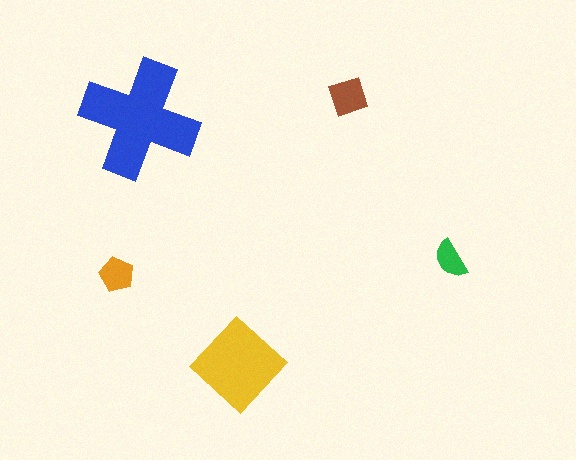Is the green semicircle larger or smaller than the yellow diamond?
Smaller.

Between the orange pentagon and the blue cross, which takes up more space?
The blue cross.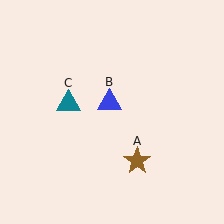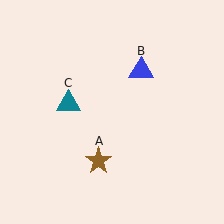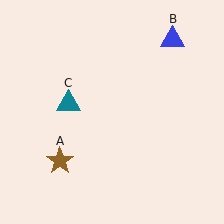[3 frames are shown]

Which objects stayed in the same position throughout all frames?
Teal triangle (object C) remained stationary.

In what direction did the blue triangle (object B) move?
The blue triangle (object B) moved up and to the right.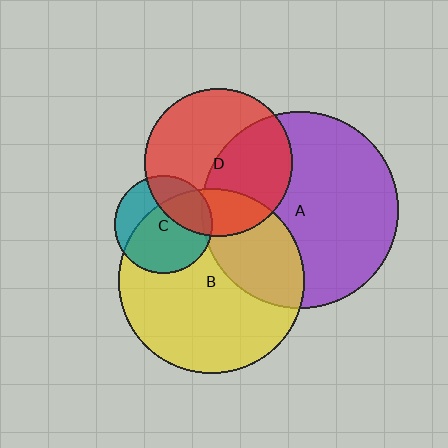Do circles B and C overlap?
Yes.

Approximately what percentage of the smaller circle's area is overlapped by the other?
Approximately 70%.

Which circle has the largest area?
Circle A (purple).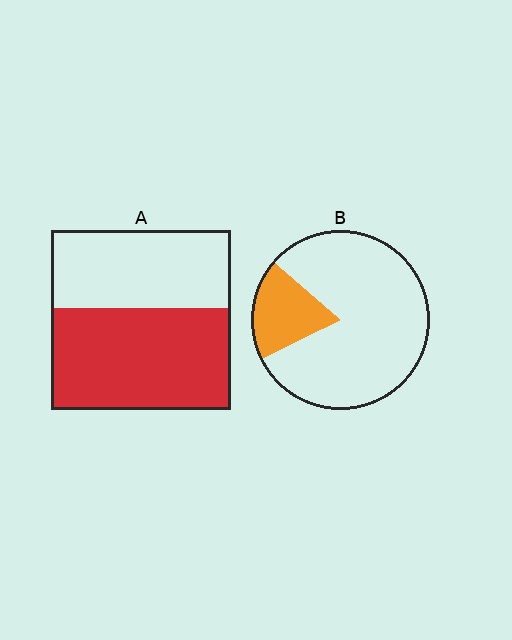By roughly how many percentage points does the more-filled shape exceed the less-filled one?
By roughly 40 percentage points (A over B).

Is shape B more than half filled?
No.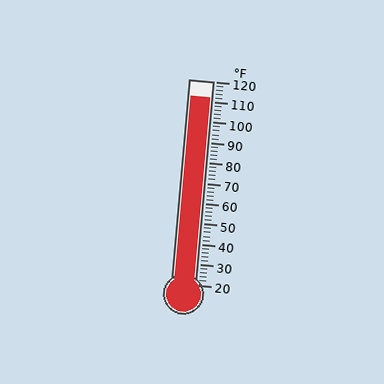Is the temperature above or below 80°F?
The temperature is above 80°F.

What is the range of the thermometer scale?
The thermometer scale ranges from 20°F to 120°F.